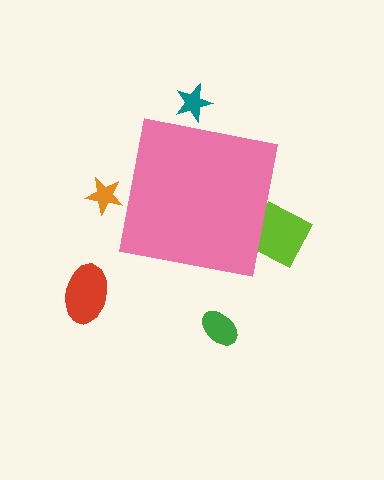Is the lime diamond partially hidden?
Yes, the lime diamond is partially hidden behind the pink square.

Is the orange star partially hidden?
Yes, the orange star is partially hidden behind the pink square.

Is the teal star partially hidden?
Yes, the teal star is partially hidden behind the pink square.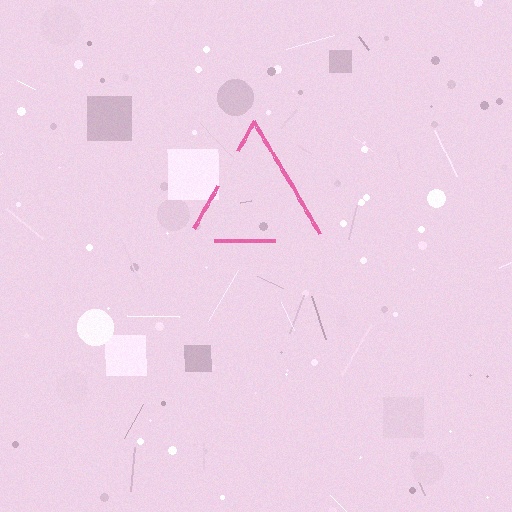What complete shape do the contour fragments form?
The contour fragments form a triangle.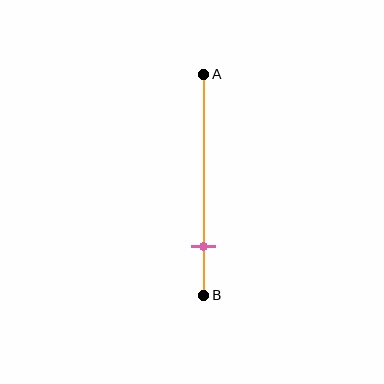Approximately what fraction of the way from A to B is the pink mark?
The pink mark is approximately 80% of the way from A to B.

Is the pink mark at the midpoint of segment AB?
No, the mark is at about 80% from A, not at the 50% midpoint.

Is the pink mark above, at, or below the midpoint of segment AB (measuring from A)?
The pink mark is below the midpoint of segment AB.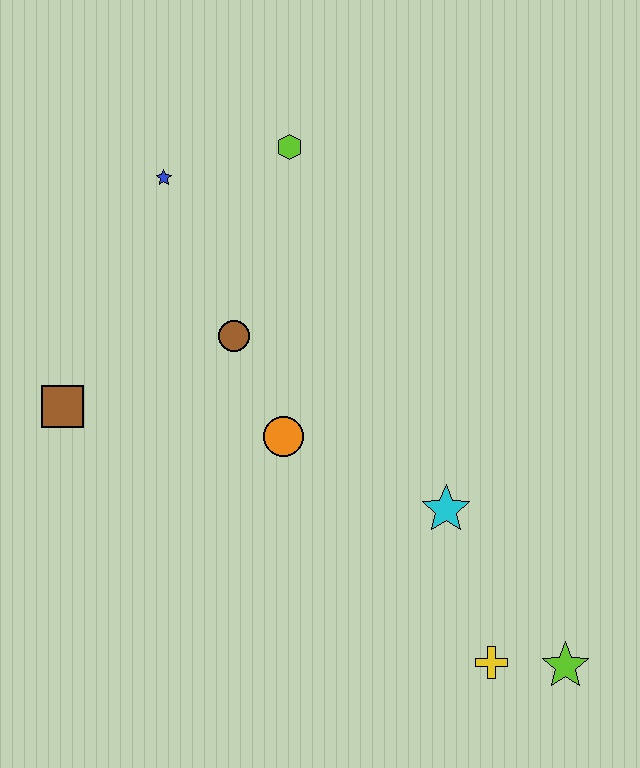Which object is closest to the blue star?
The lime hexagon is closest to the blue star.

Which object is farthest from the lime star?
The blue star is farthest from the lime star.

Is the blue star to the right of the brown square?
Yes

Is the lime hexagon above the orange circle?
Yes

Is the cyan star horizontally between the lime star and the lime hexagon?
Yes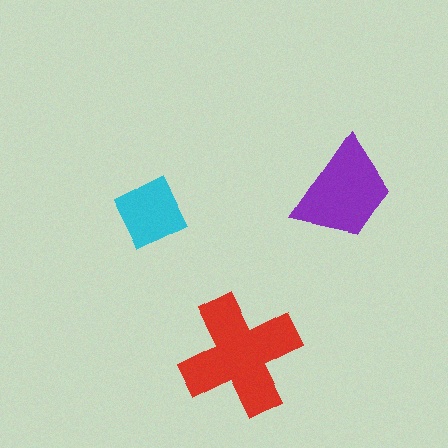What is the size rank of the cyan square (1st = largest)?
3rd.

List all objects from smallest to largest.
The cyan square, the purple trapezoid, the red cross.